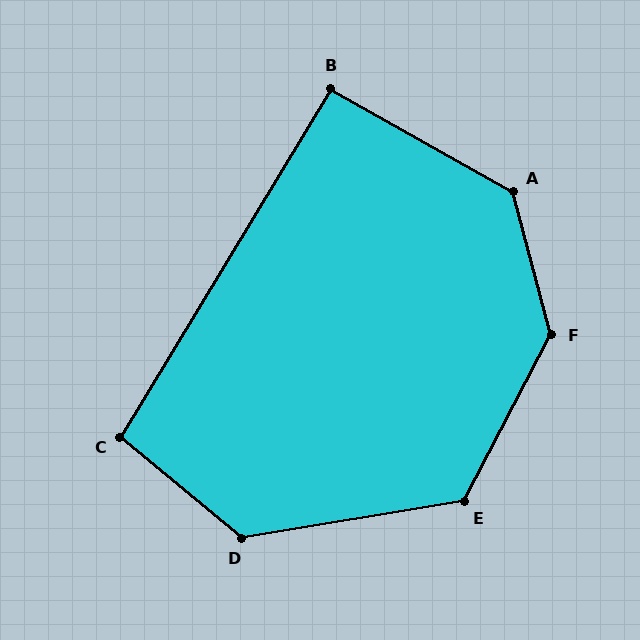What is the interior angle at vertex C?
Approximately 99 degrees (obtuse).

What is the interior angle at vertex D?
Approximately 131 degrees (obtuse).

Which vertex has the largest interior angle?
F, at approximately 137 degrees.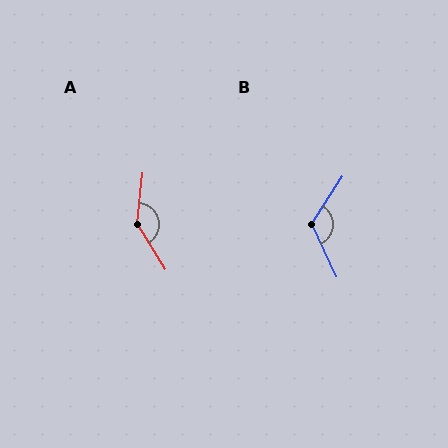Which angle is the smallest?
B, at approximately 123 degrees.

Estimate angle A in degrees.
Approximately 142 degrees.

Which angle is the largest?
A, at approximately 142 degrees.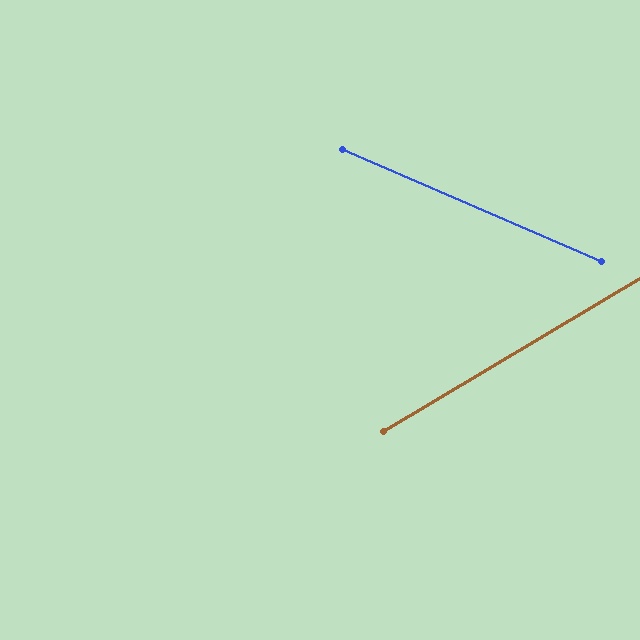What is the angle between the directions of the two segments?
Approximately 54 degrees.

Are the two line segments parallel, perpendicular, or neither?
Neither parallel nor perpendicular — they differ by about 54°.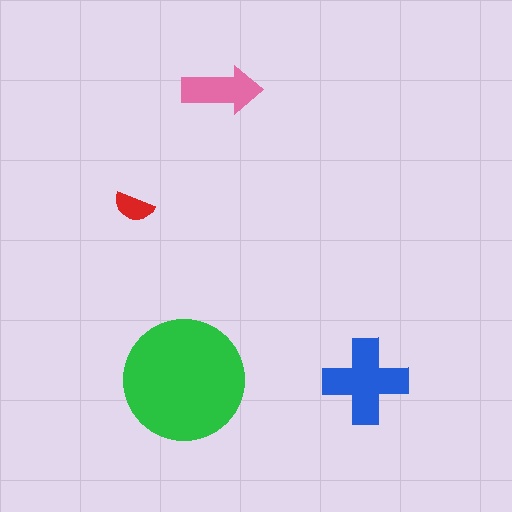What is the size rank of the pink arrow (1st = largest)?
3rd.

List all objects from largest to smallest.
The green circle, the blue cross, the pink arrow, the red semicircle.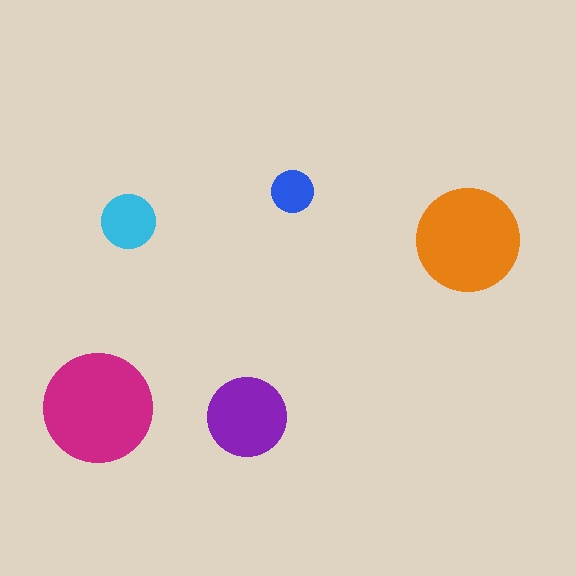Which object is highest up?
The blue circle is topmost.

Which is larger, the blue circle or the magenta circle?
The magenta one.